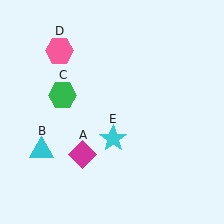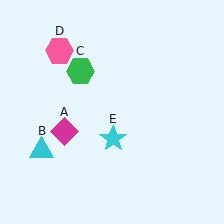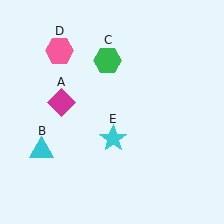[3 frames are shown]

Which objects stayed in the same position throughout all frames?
Cyan triangle (object B) and pink hexagon (object D) and cyan star (object E) remained stationary.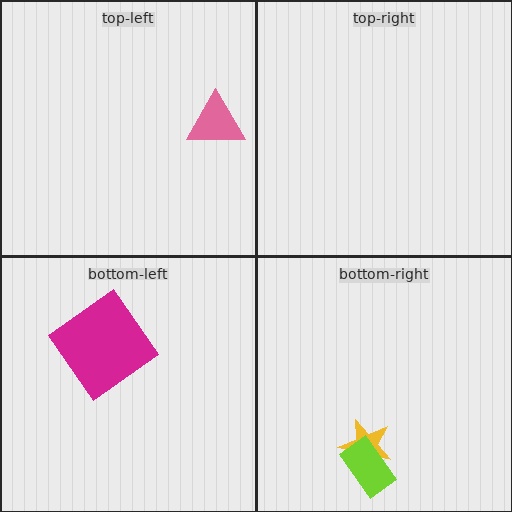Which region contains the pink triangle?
The top-left region.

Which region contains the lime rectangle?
The bottom-right region.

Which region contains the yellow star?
The bottom-right region.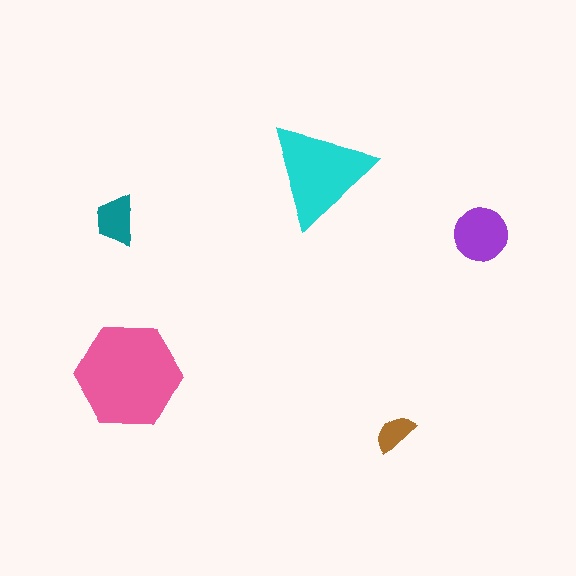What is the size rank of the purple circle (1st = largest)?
3rd.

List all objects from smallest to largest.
The brown semicircle, the teal trapezoid, the purple circle, the cyan triangle, the pink hexagon.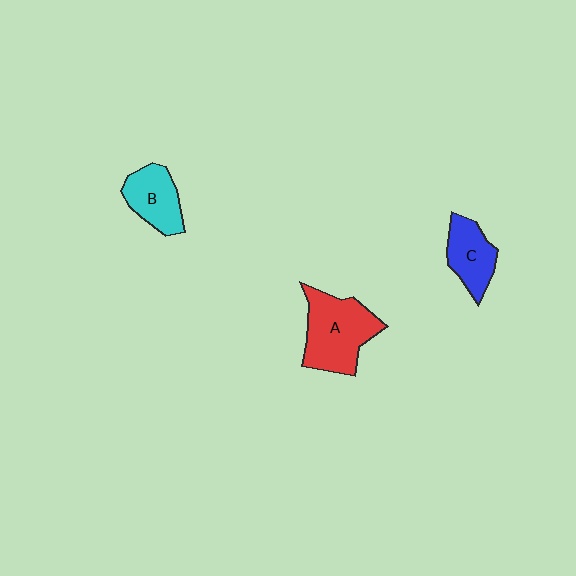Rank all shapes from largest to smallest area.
From largest to smallest: A (red), B (cyan), C (blue).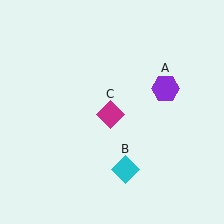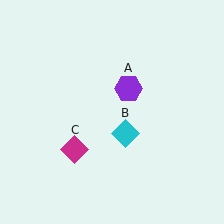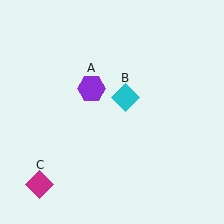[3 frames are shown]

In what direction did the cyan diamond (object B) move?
The cyan diamond (object B) moved up.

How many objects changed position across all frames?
3 objects changed position: purple hexagon (object A), cyan diamond (object B), magenta diamond (object C).